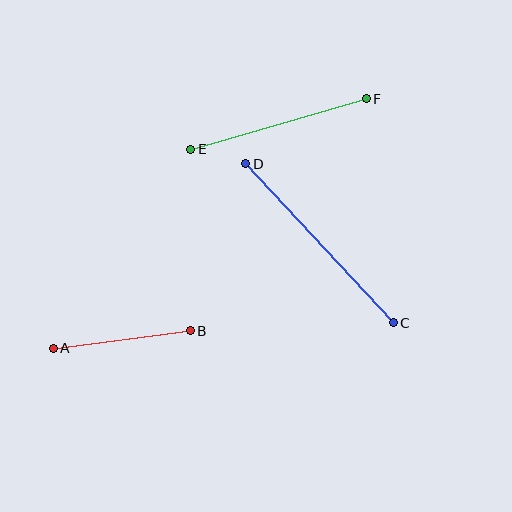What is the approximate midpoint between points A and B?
The midpoint is at approximately (122, 340) pixels.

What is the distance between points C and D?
The distance is approximately 217 pixels.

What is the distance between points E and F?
The distance is approximately 182 pixels.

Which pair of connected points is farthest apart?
Points C and D are farthest apart.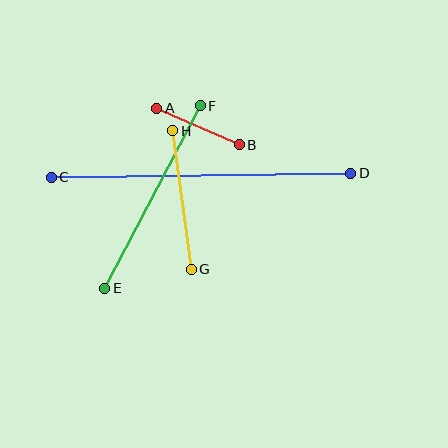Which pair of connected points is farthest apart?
Points C and D are farthest apart.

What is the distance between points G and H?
The distance is approximately 140 pixels.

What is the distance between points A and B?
The distance is approximately 90 pixels.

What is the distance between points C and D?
The distance is approximately 299 pixels.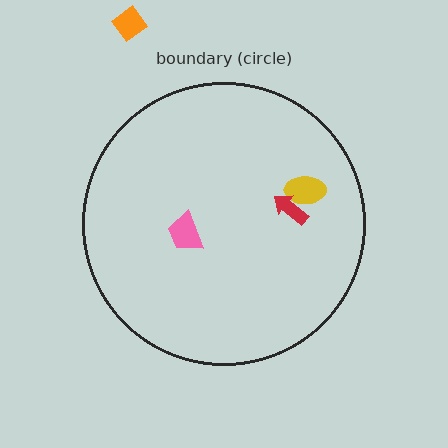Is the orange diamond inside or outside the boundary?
Outside.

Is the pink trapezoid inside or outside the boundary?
Inside.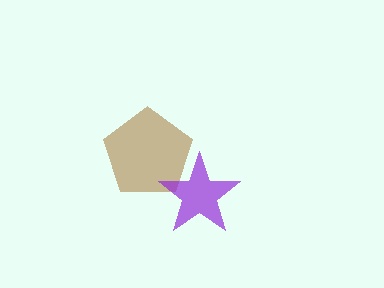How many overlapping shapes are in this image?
There are 2 overlapping shapes in the image.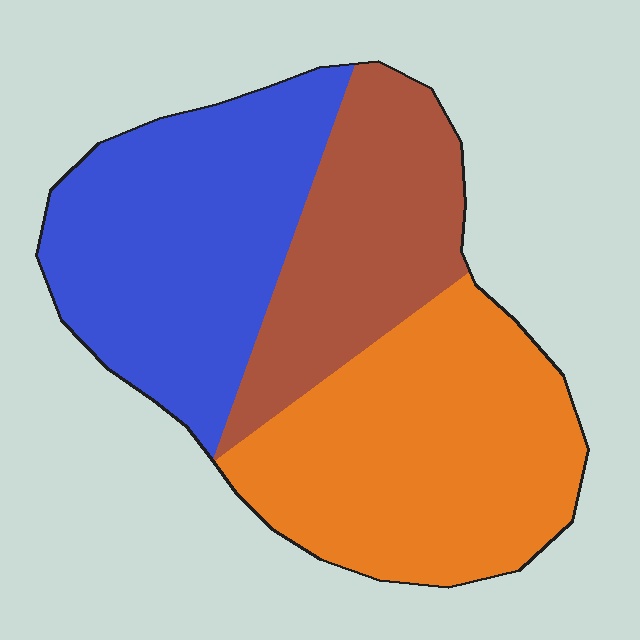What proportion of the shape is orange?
Orange covers about 40% of the shape.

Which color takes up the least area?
Brown, at roughly 25%.